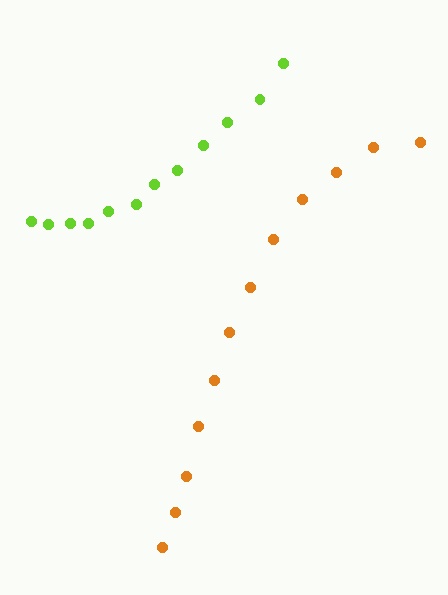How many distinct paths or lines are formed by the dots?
There are 2 distinct paths.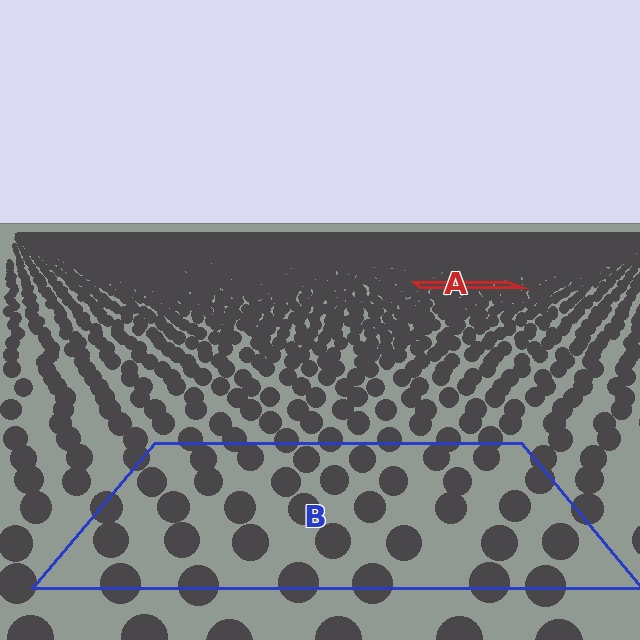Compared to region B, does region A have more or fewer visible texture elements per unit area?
Region A has more texture elements per unit area — they are packed more densely because it is farther away.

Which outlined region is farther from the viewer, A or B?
Region A is farther from the viewer — the texture elements inside it appear smaller and more densely packed.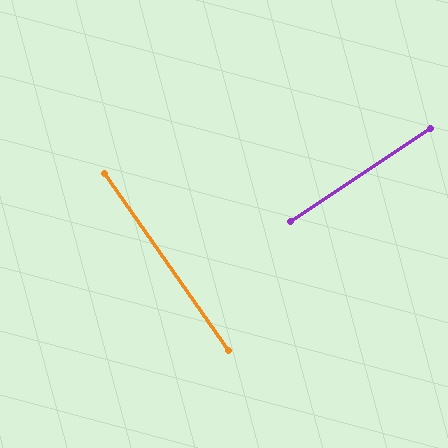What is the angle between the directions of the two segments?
Approximately 89 degrees.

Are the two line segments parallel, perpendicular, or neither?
Perpendicular — they meet at approximately 89°.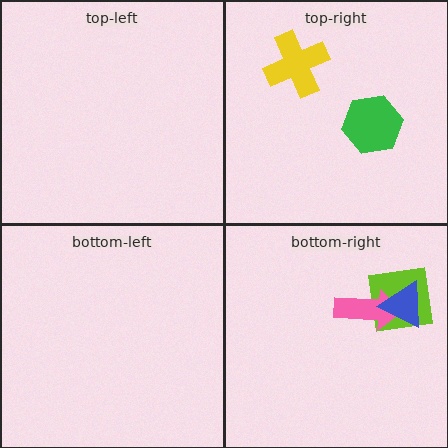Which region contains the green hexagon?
The top-right region.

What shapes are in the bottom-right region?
The lime square, the pink arrow, the blue triangle.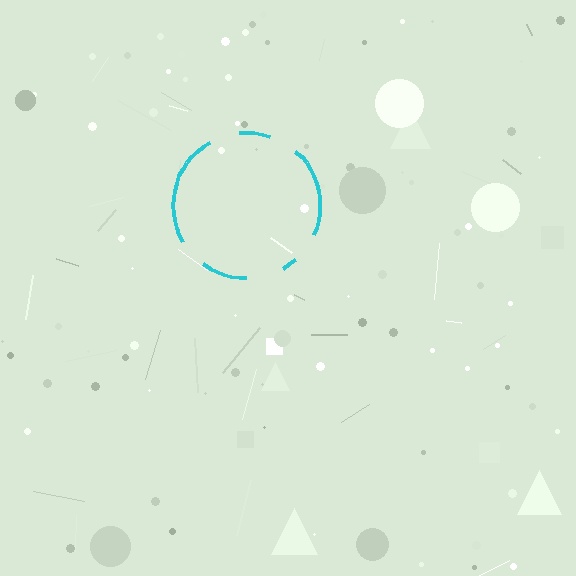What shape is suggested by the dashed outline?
The dashed outline suggests a circle.